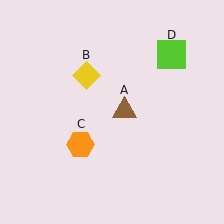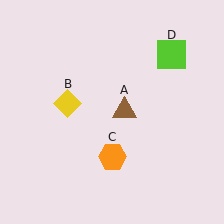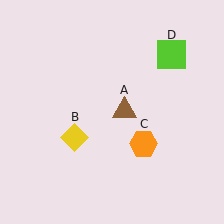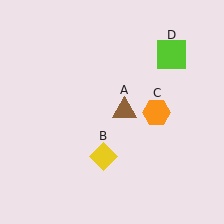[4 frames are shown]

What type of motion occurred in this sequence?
The yellow diamond (object B), orange hexagon (object C) rotated counterclockwise around the center of the scene.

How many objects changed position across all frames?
2 objects changed position: yellow diamond (object B), orange hexagon (object C).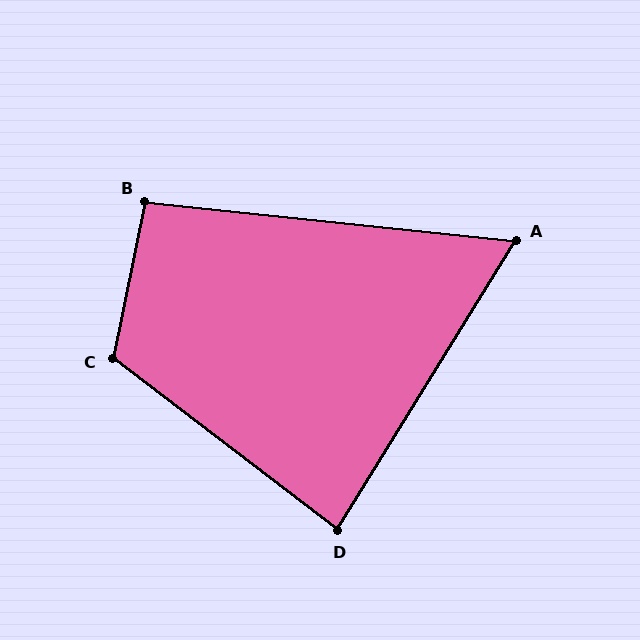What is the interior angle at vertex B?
Approximately 96 degrees (obtuse).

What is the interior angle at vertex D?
Approximately 84 degrees (acute).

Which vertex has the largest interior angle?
C, at approximately 116 degrees.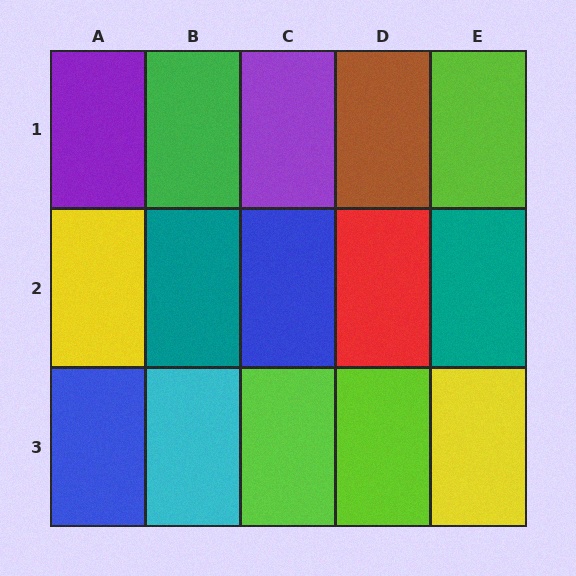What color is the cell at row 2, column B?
Teal.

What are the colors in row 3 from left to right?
Blue, cyan, lime, lime, yellow.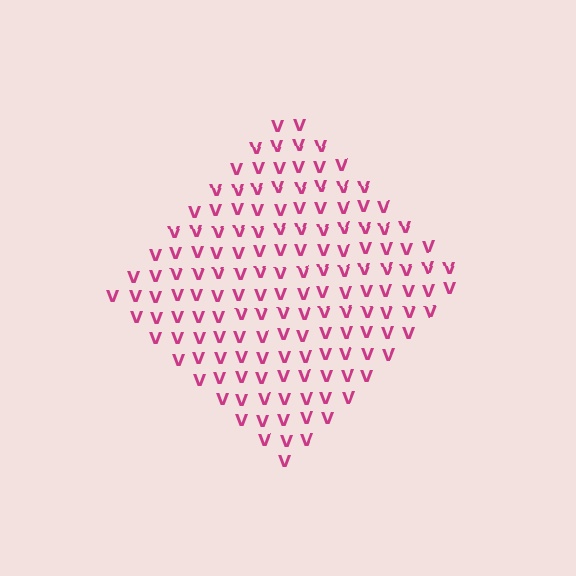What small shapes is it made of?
It is made of small letter V's.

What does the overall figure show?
The overall figure shows a diamond.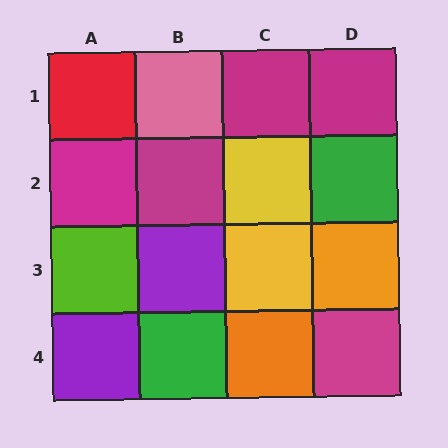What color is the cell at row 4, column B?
Green.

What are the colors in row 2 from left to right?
Magenta, magenta, yellow, green.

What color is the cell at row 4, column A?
Purple.